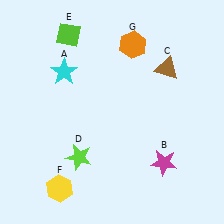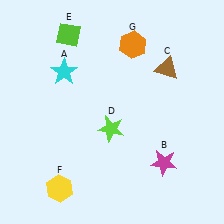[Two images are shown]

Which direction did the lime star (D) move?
The lime star (D) moved right.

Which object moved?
The lime star (D) moved right.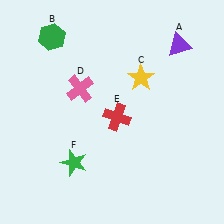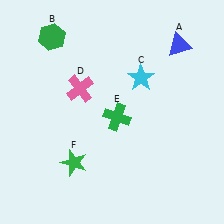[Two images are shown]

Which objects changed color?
A changed from purple to blue. C changed from yellow to cyan. E changed from red to green.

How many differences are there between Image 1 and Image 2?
There are 3 differences between the two images.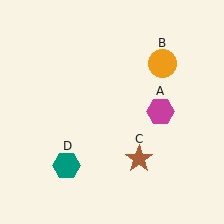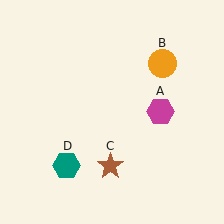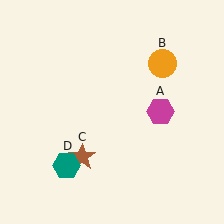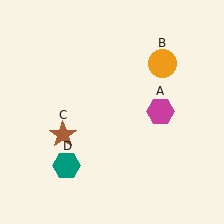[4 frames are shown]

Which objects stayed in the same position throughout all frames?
Magenta hexagon (object A) and orange circle (object B) and teal hexagon (object D) remained stationary.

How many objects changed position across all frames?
1 object changed position: brown star (object C).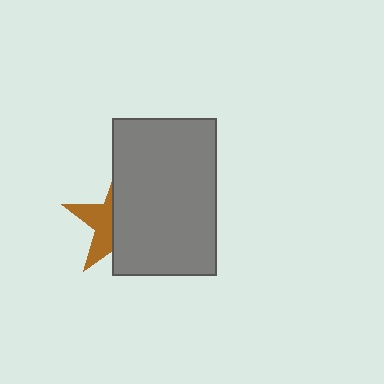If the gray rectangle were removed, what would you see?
You would see the complete brown star.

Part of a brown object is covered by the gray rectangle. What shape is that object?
It is a star.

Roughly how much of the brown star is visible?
A small part of it is visible (roughly 38%).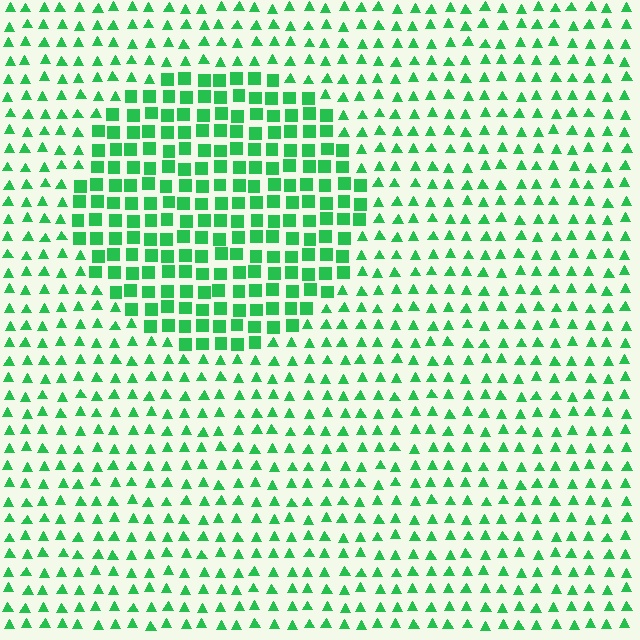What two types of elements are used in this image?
The image uses squares inside the circle region and triangles outside it.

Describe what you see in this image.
The image is filled with small green elements arranged in a uniform grid. A circle-shaped region contains squares, while the surrounding area contains triangles. The boundary is defined purely by the change in element shape.